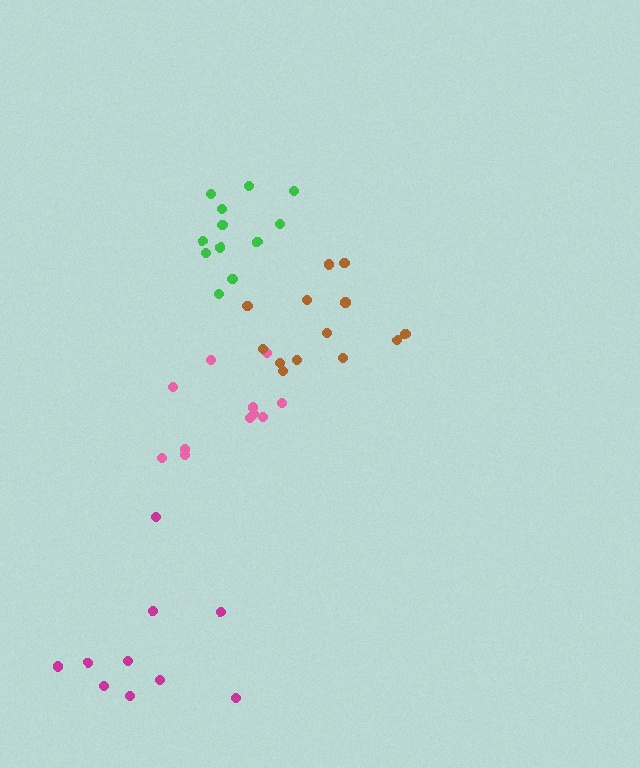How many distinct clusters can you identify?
There are 4 distinct clusters.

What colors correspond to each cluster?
The clusters are colored: pink, green, magenta, brown.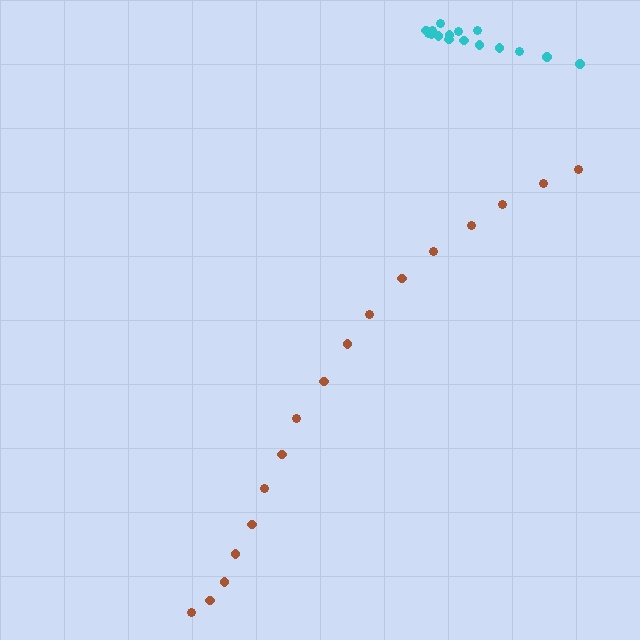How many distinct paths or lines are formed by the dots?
There are 2 distinct paths.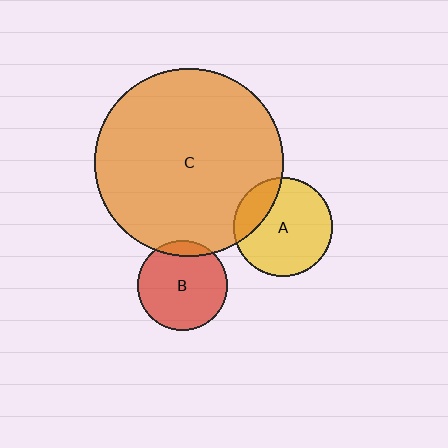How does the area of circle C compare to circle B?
Approximately 4.4 times.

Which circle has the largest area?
Circle C (orange).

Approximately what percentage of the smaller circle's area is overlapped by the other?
Approximately 20%.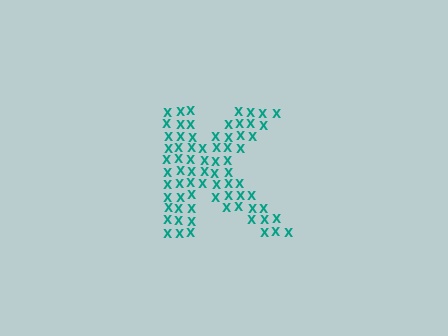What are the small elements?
The small elements are letter X's.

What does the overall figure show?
The overall figure shows the letter K.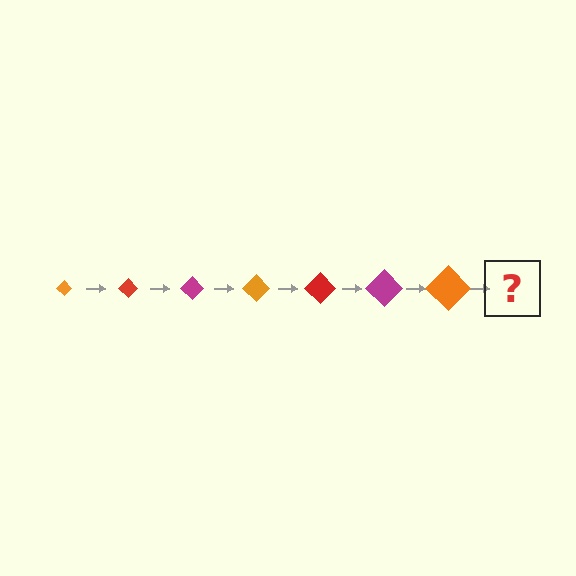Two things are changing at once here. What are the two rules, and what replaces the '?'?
The two rules are that the diamond grows larger each step and the color cycles through orange, red, and magenta. The '?' should be a red diamond, larger than the previous one.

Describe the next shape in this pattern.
It should be a red diamond, larger than the previous one.